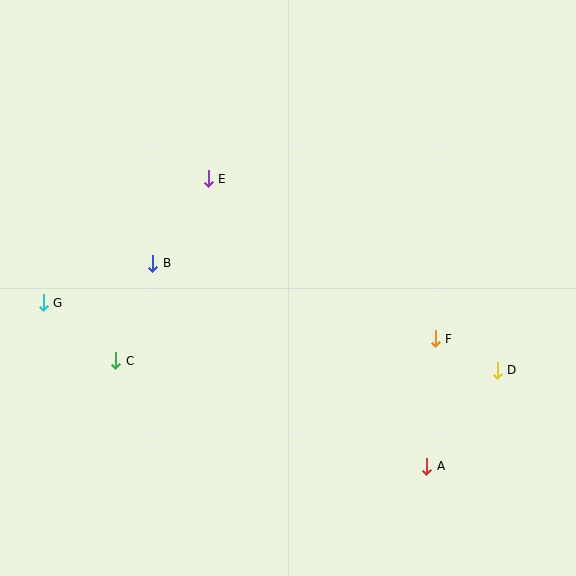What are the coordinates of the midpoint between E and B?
The midpoint between E and B is at (180, 221).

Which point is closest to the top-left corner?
Point E is closest to the top-left corner.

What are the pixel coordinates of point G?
Point G is at (43, 303).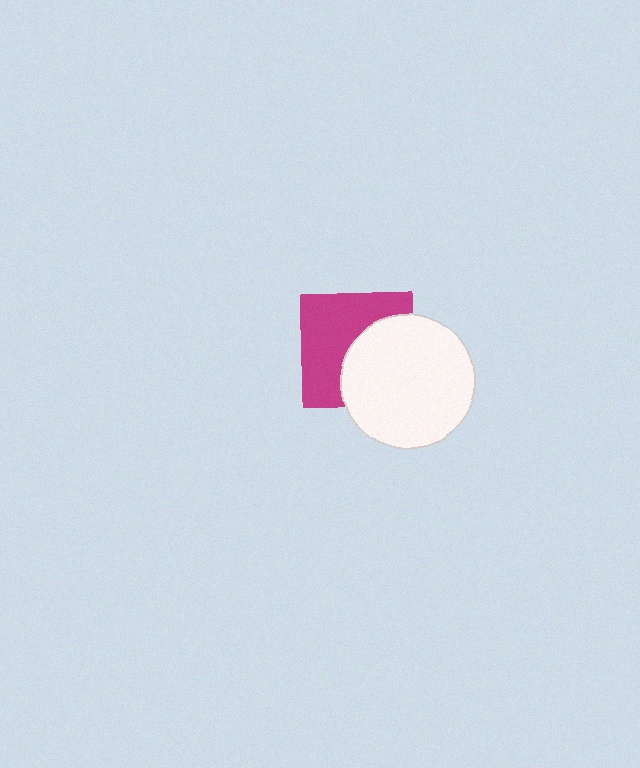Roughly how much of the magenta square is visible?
About half of it is visible (roughly 55%).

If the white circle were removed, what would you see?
You would see the complete magenta square.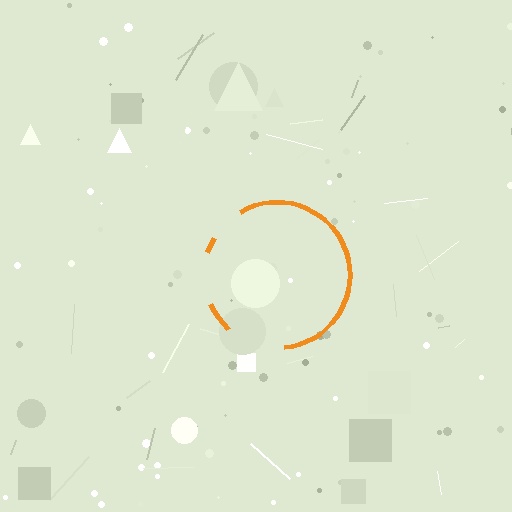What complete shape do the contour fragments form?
The contour fragments form a circle.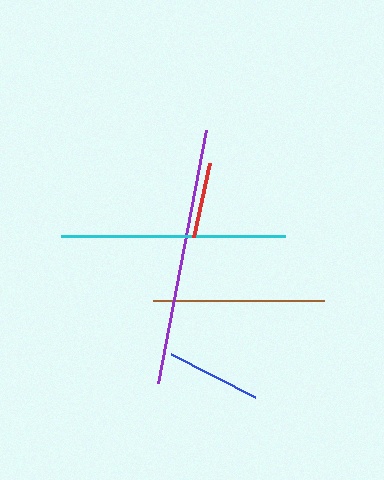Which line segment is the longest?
The purple line is the longest at approximately 257 pixels.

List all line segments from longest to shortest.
From longest to shortest: purple, cyan, brown, blue, red.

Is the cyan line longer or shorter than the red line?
The cyan line is longer than the red line.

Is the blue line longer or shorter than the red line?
The blue line is longer than the red line.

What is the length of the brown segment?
The brown segment is approximately 171 pixels long.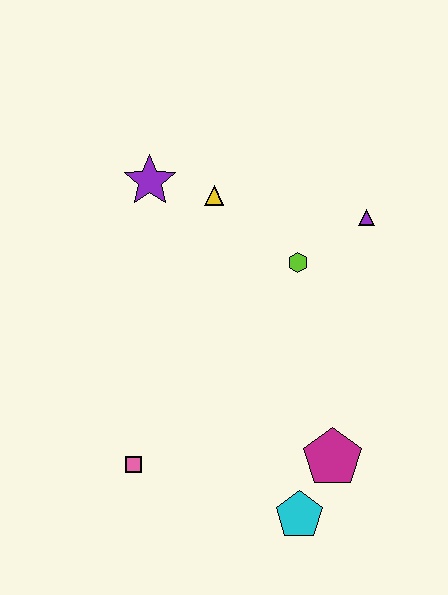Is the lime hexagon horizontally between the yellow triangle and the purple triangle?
Yes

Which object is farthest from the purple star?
The cyan pentagon is farthest from the purple star.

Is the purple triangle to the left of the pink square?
No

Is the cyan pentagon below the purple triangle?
Yes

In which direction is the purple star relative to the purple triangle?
The purple star is to the left of the purple triangle.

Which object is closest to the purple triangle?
The lime hexagon is closest to the purple triangle.